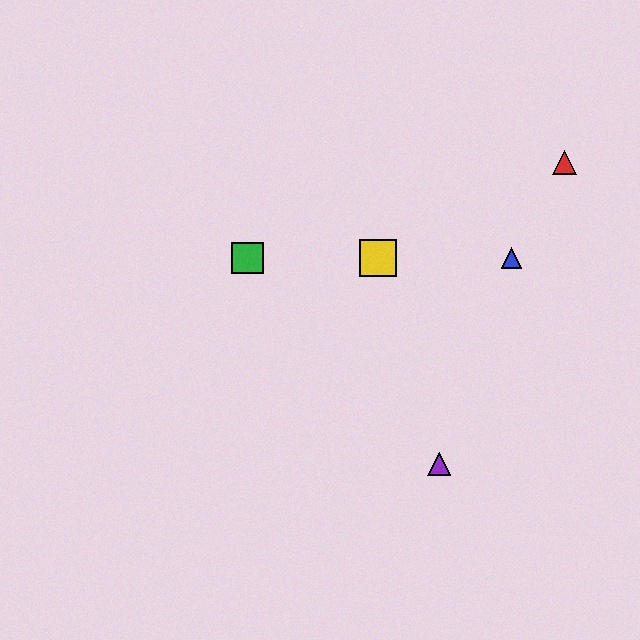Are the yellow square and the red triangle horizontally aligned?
No, the yellow square is at y≈258 and the red triangle is at y≈163.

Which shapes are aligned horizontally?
The blue triangle, the green square, the yellow square are aligned horizontally.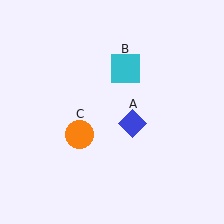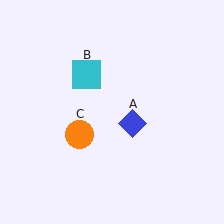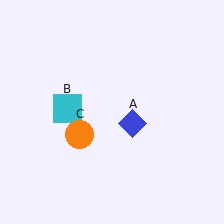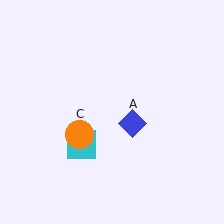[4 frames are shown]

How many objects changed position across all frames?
1 object changed position: cyan square (object B).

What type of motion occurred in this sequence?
The cyan square (object B) rotated counterclockwise around the center of the scene.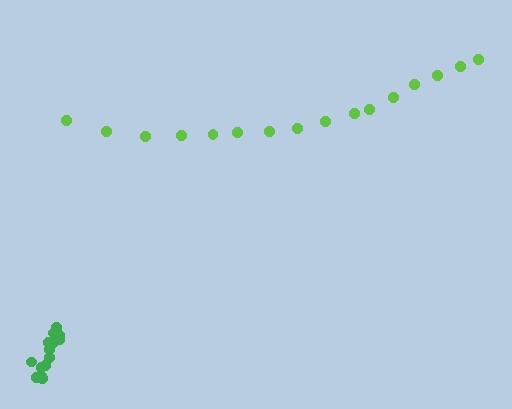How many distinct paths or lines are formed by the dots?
There are 2 distinct paths.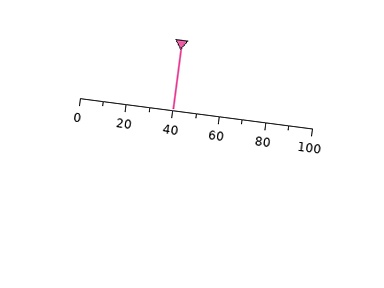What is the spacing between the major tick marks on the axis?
The major ticks are spaced 20 apart.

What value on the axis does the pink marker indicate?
The marker indicates approximately 40.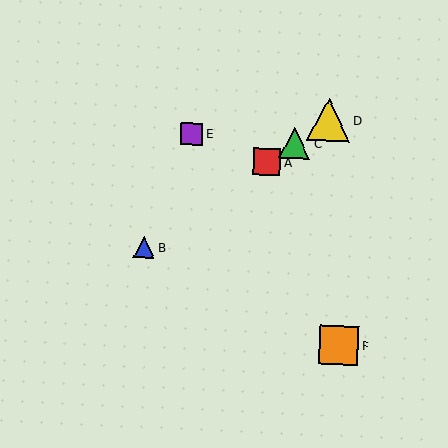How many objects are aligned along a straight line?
4 objects (A, B, C, D) are aligned along a straight line.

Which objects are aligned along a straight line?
Objects A, B, C, D are aligned along a straight line.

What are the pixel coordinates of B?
Object B is at (144, 247).